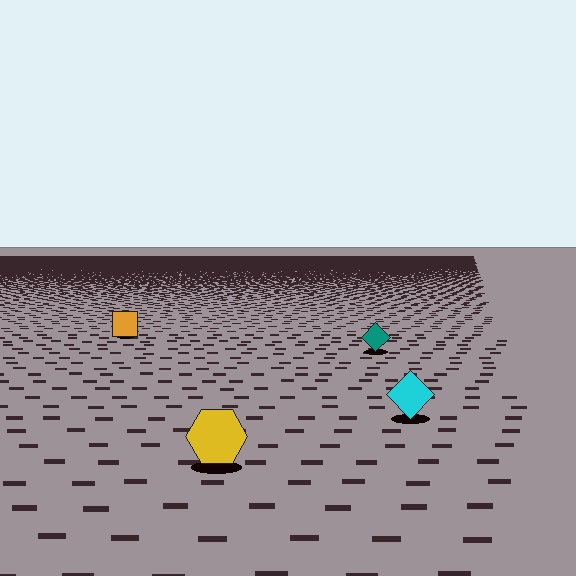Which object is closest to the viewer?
The yellow hexagon is closest. The texture marks near it are larger and more spread out.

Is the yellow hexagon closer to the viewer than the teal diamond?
Yes. The yellow hexagon is closer — you can tell from the texture gradient: the ground texture is coarser near it.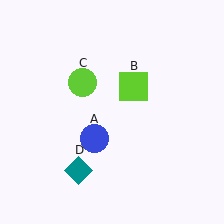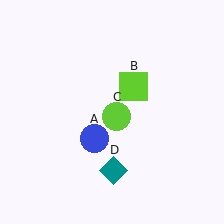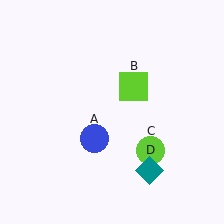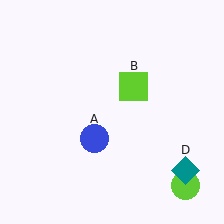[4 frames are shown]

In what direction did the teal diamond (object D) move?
The teal diamond (object D) moved right.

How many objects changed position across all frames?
2 objects changed position: lime circle (object C), teal diamond (object D).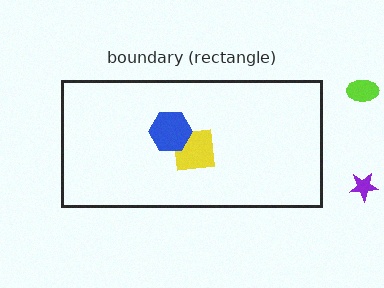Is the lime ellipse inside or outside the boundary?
Outside.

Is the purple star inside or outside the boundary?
Outside.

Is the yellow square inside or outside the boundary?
Inside.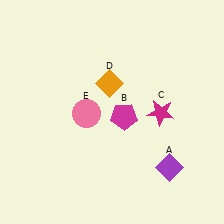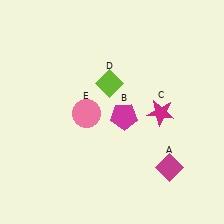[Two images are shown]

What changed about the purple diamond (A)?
In Image 1, A is purple. In Image 2, it changed to magenta.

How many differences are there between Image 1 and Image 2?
There are 2 differences between the two images.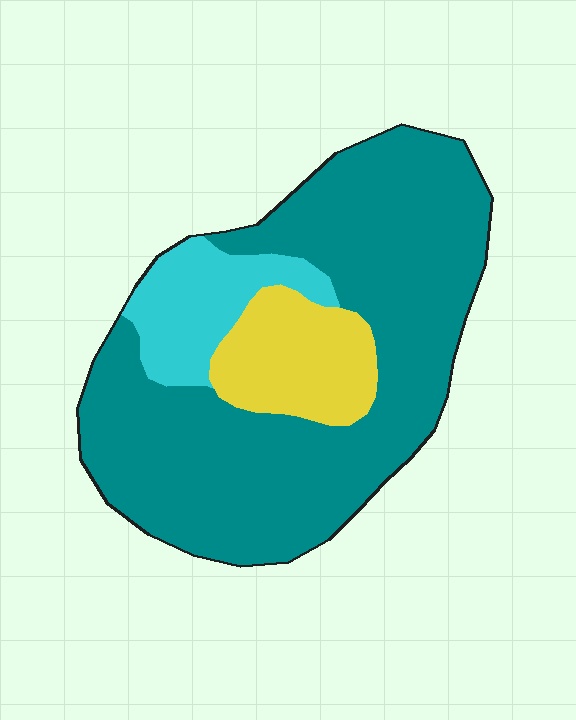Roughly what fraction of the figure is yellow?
Yellow takes up about one sixth (1/6) of the figure.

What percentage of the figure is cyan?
Cyan takes up less than a sixth of the figure.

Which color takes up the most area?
Teal, at roughly 70%.